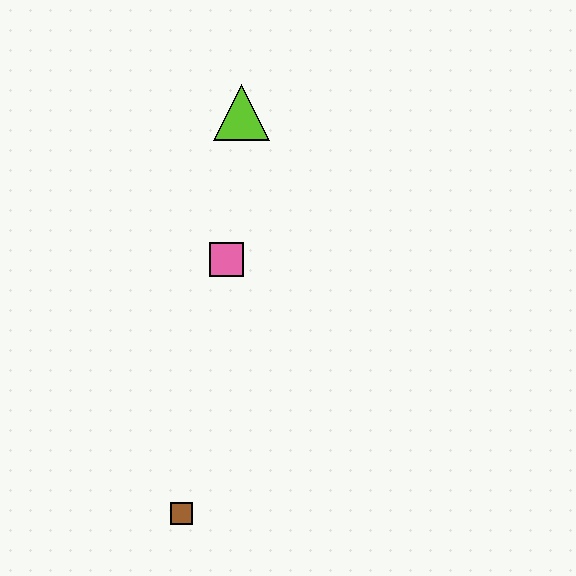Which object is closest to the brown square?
The pink square is closest to the brown square.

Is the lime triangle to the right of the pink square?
Yes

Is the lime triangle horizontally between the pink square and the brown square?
No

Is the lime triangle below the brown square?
No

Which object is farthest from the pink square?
The brown square is farthest from the pink square.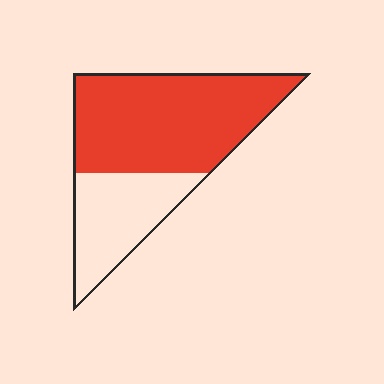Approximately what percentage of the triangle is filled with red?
Approximately 65%.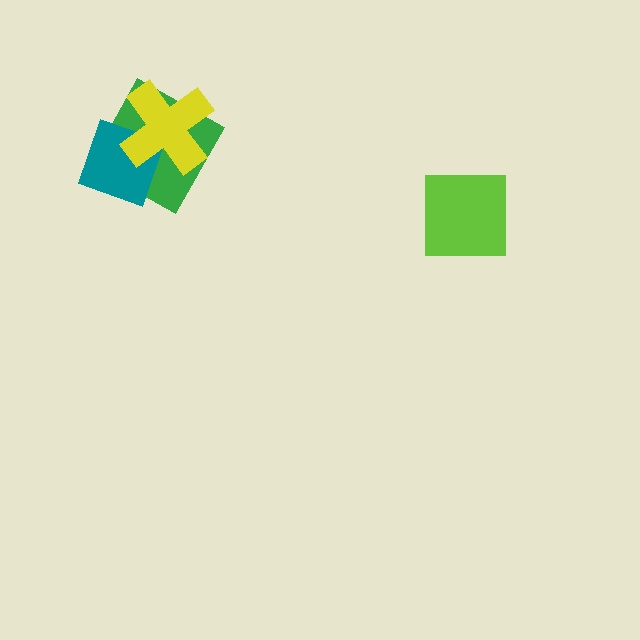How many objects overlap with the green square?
2 objects overlap with the green square.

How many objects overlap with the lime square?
0 objects overlap with the lime square.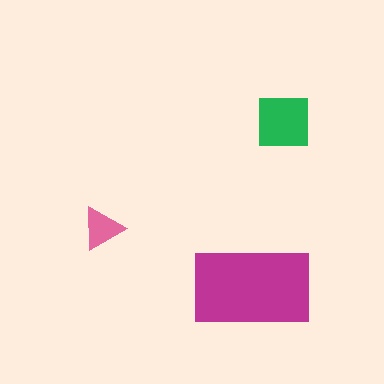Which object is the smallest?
The pink triangle.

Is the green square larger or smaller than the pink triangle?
Larger.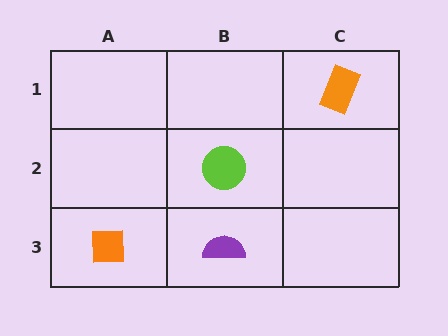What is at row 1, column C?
An orange rectangle.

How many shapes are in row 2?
1 shape.